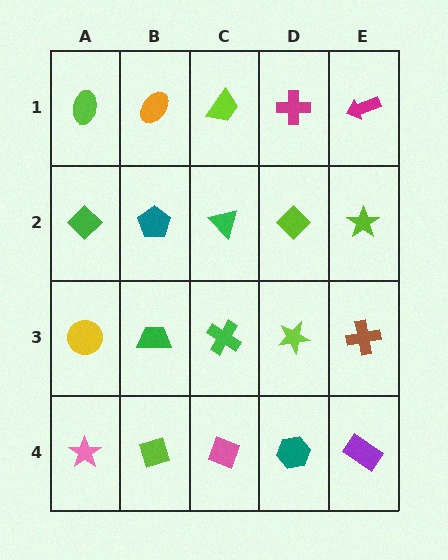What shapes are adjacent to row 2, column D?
A magenta cross (row 1, column D), a lime star (row 3, column D), a green triangle (row 2, column C), a lime star (row 2, column E).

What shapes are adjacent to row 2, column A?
A lime ellipse (row 1, column A), a yellow circle (row 3, column A), a teal pentagon (row 2, column B).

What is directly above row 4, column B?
A green trapezoid.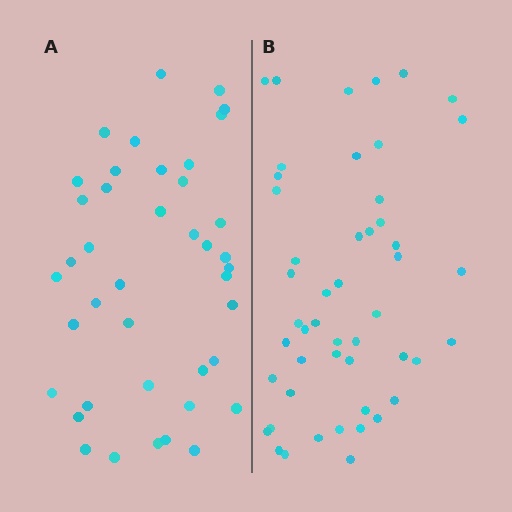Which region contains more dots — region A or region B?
Region B (the right region) has more dots.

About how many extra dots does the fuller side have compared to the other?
Region B has roughly 8 or so more dots than region A.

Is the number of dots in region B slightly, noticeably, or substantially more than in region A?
Region B has only slightly more — the two regions are fairly close. The ratio is roughly 1.2 to 1.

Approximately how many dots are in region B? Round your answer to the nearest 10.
About 50 dots. (The exact count is 49, which rounds to 50.)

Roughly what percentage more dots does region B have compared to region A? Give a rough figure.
About 20% more.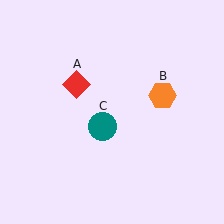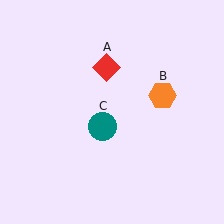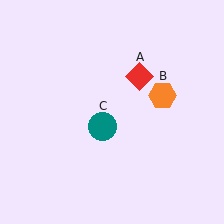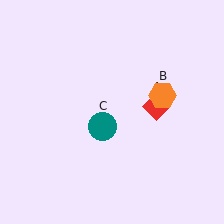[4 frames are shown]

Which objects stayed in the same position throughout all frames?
Orange hexagon (object B) and teal circle (object C) remained stationary.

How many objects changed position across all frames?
1 object changed position: red diamond (object A).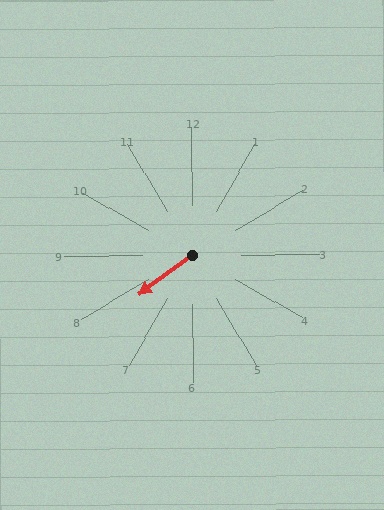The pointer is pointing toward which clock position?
Roughly 8 o'clock.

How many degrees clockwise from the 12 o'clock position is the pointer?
Approximately 234 degrees.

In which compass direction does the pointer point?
Southwest.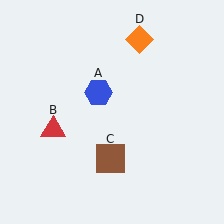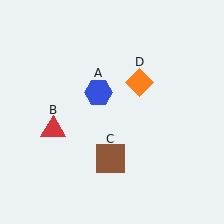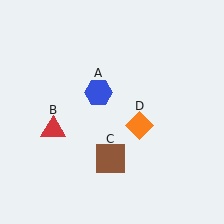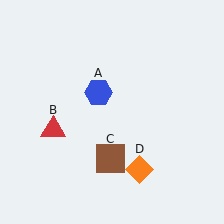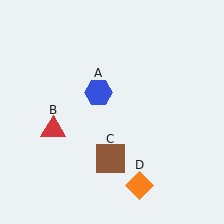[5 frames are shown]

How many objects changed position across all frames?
1 object changed position: orange diamond (object D).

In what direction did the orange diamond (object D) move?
The orange diamond (object D) moved down.